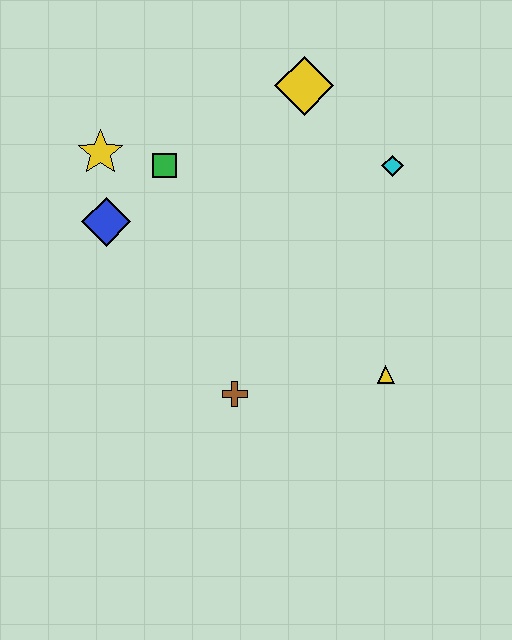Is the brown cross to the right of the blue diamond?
Yes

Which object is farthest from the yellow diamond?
The brown cross is farthest from the yellow diamond.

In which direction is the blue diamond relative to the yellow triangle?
The blue diamond is to the left of the yellow triangle.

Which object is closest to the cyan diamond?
The yellow diamond is closest to the cyan diamond.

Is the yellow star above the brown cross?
Yes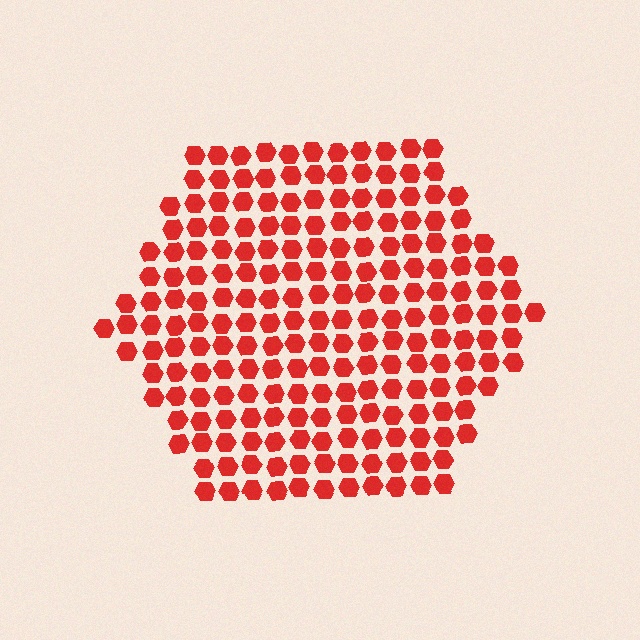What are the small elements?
The small elements are hexagons.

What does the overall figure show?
The overall figure shows a hexagon.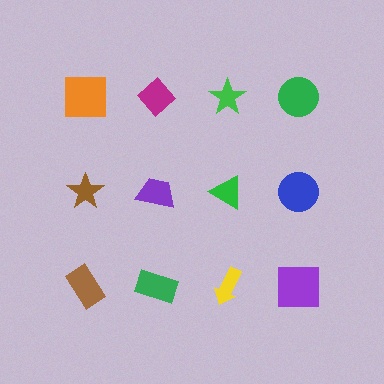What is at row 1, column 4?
A green circle.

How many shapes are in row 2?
4 shapes.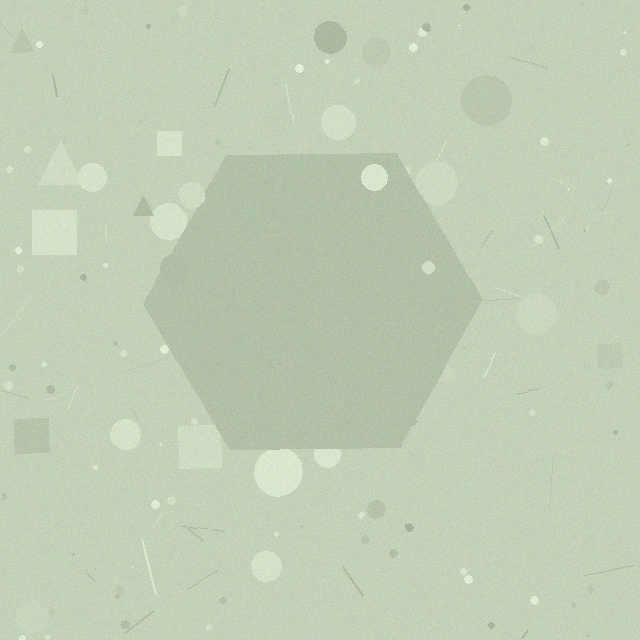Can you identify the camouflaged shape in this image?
The camouflaged shape is a hexagon.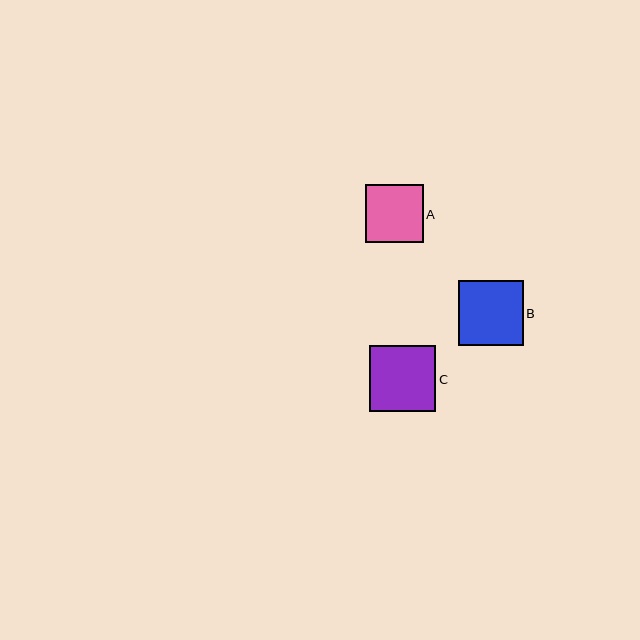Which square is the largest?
Square C is the largest with a size of approximately 66 pixels.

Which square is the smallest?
Square A is the smallest with a size of approximately 57 pixels.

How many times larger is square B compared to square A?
Square B is approximately 1.1 times the size of square A.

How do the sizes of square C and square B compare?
Square C and square B are approximately the same size.